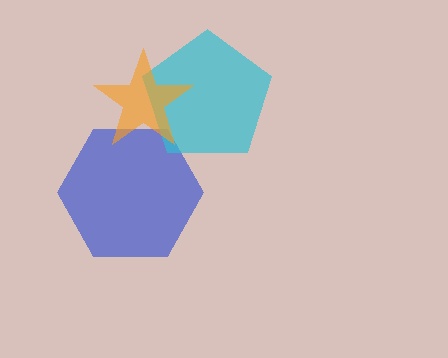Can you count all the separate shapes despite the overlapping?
Yes, there are 3 separate shapes.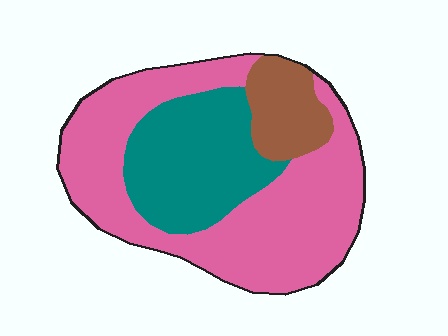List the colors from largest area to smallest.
From largest to smallest: pink, teal, brown.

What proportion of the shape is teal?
Teal takes up between a sixth and a third of the shape.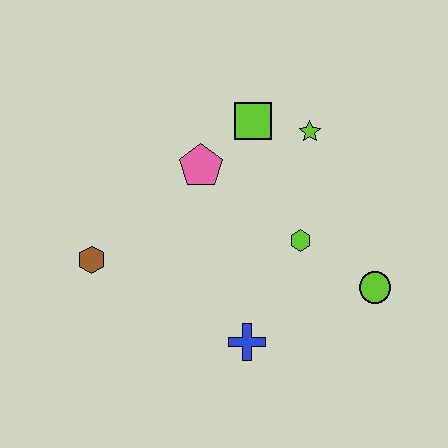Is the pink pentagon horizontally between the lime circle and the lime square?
No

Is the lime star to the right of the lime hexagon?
Yes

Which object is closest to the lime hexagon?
The lime circle is closest to the lime hexagon.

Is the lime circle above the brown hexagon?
No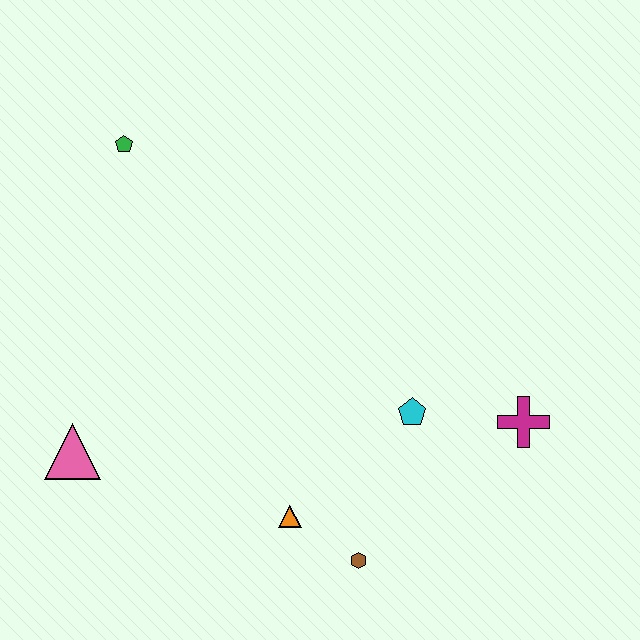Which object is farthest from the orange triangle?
The green pentagon is farthest from the orange triangle.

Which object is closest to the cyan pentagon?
The magenta cross is closest to the cyan pentagon.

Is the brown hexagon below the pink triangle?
Yes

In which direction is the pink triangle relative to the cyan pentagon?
The pink triangle is to the left of the cyan pentagon.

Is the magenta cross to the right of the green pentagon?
Yes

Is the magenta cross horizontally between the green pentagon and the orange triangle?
No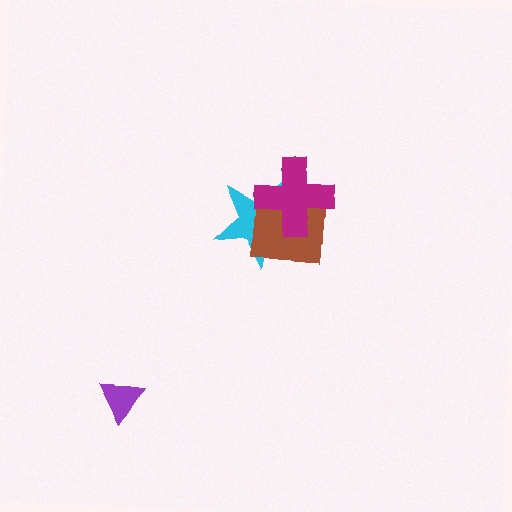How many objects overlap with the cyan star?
2 objects overlap with the cyan star.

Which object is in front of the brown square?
The magenta cross is in front of the brown square.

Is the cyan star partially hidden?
Yes, it is partially covered by another shape.